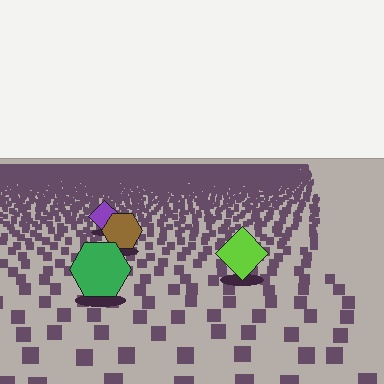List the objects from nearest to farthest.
From nearest to farthest: the green hexagon, the lime diamond, the brown hexagon, the purple diamond.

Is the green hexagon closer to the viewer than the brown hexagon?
Yes. The green hexagon is closer — you can tell from the texture gradient: the ground texture is coarser near it.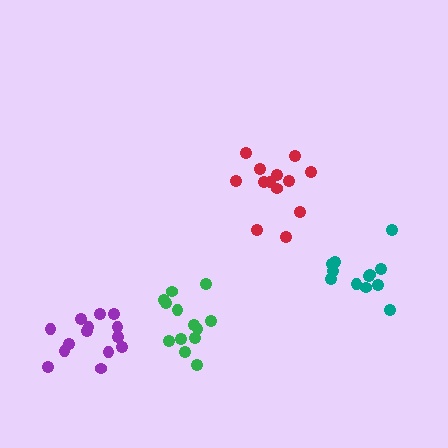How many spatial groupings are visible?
There are 4 spatial groupings.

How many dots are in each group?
Group 1: 13 dots, Group 2: 12 dots, Group 3: 13 dots, Group 4: 14 dots (52 total).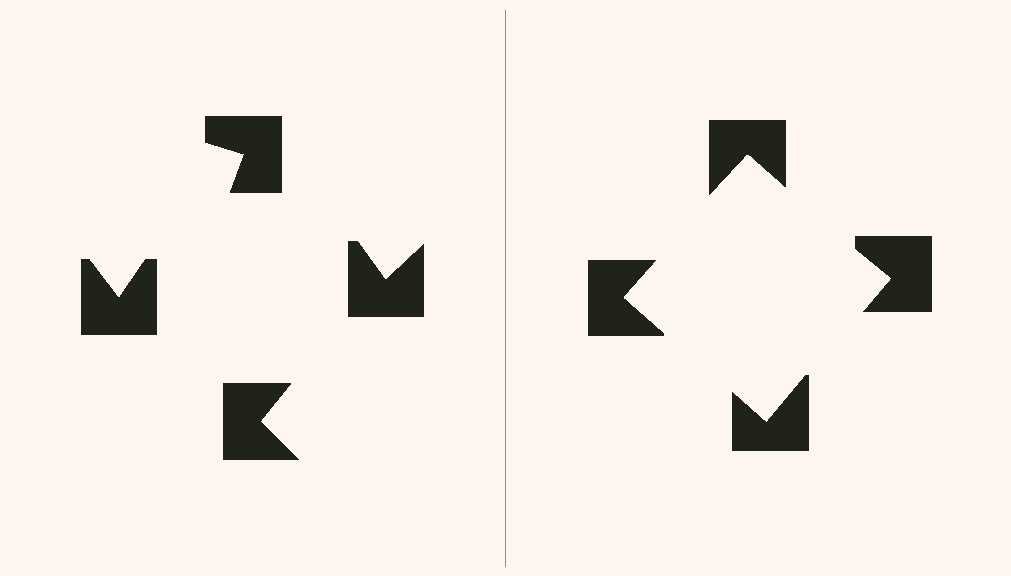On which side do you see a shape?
An illusory square appears on the right side. On the left side the wedge cuts are rotated, so no coherent shape forms.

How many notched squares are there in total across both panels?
8 — 4 on each side.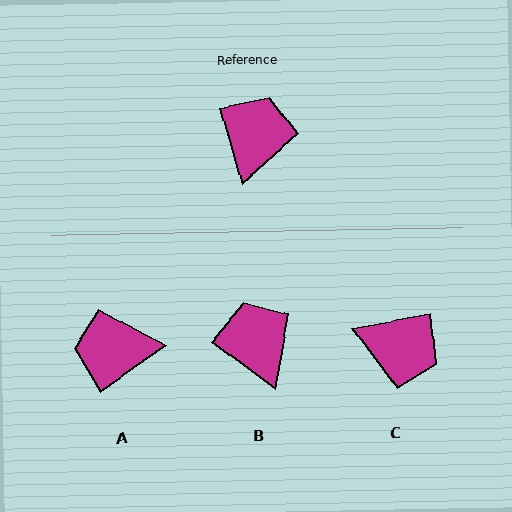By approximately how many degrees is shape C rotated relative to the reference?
Approximately 95 degrees clockwise.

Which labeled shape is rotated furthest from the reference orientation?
A, about 109 degrees away.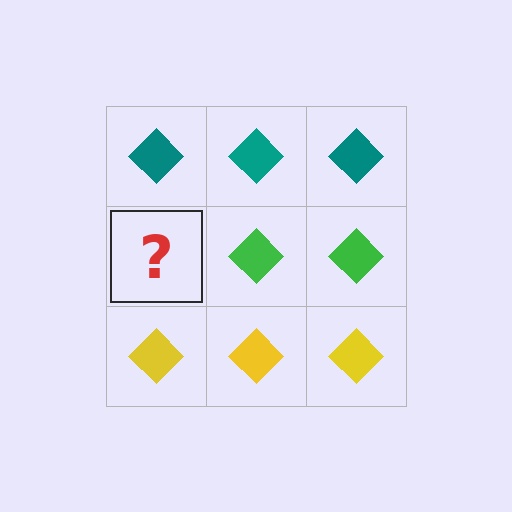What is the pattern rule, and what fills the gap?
The rule is that each row has a consistent color. The gap should be filled with a green diamond.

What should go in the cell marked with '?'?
The missing cell should contain a green diamond.